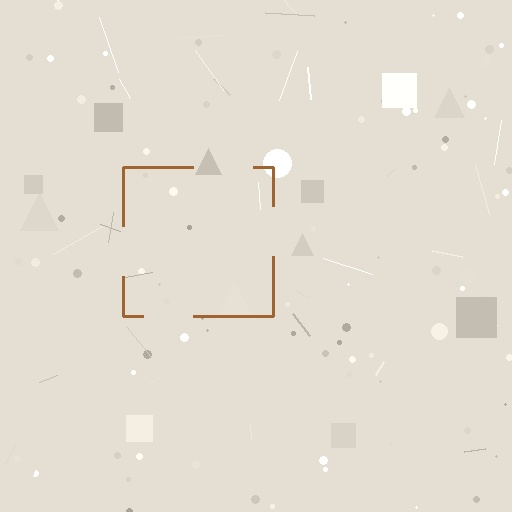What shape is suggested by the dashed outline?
The dashed outline suggests a square.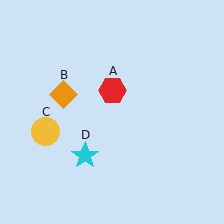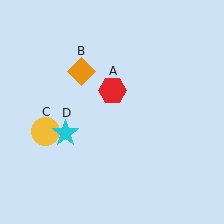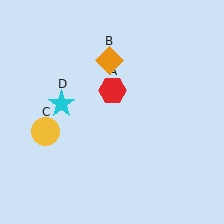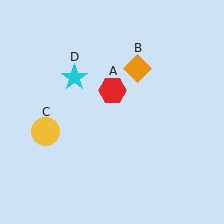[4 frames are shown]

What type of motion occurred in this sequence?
The orange diamond (object B), cyan star (object D) rotated clockwise around the center of the scene.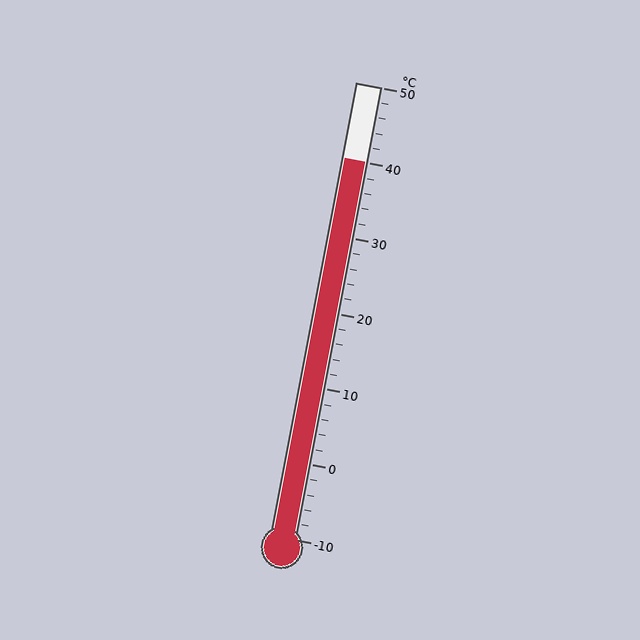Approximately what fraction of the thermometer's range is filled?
The thermometer is filled to approximately 85% of its range.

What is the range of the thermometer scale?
The thermometer scale ranges from -10°C to 50°C.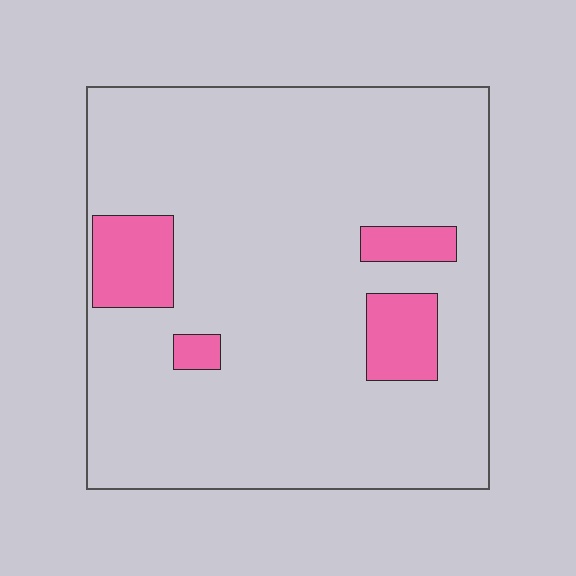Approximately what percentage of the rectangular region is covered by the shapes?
Approximately 10%.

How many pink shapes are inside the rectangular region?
4.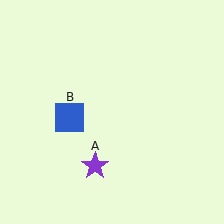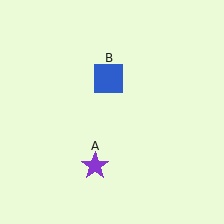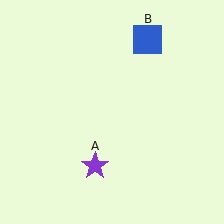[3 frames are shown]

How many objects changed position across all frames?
1 object changed position: blue square (object B).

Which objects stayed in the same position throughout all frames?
Purple star (object A) remained stationary.